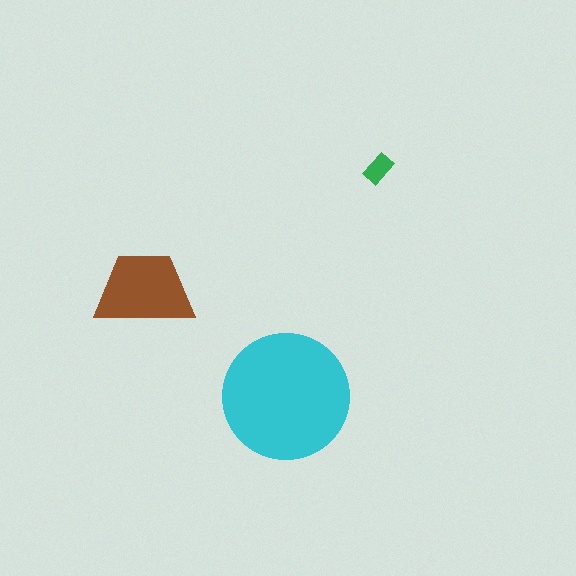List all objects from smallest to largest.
The green rectangle, the brown trapezoid, the cyan circle.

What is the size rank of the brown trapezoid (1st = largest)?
2nd.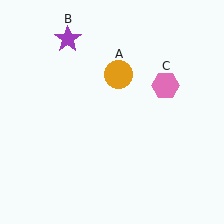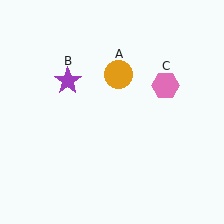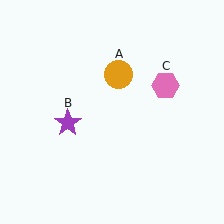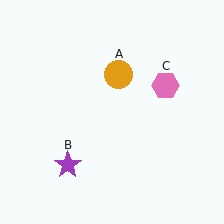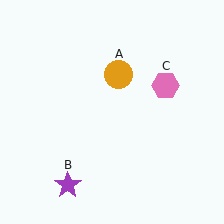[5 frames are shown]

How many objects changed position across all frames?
1 object changed position: purple star (object B).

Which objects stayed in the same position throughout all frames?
Orange circle (object A) and pink hexagon (object C) remained stationary.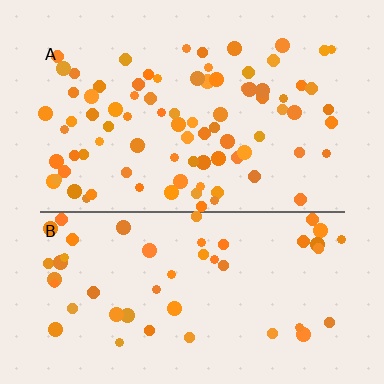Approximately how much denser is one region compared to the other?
Approximately 1.7× — region A over region B.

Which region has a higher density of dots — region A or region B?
A (the top).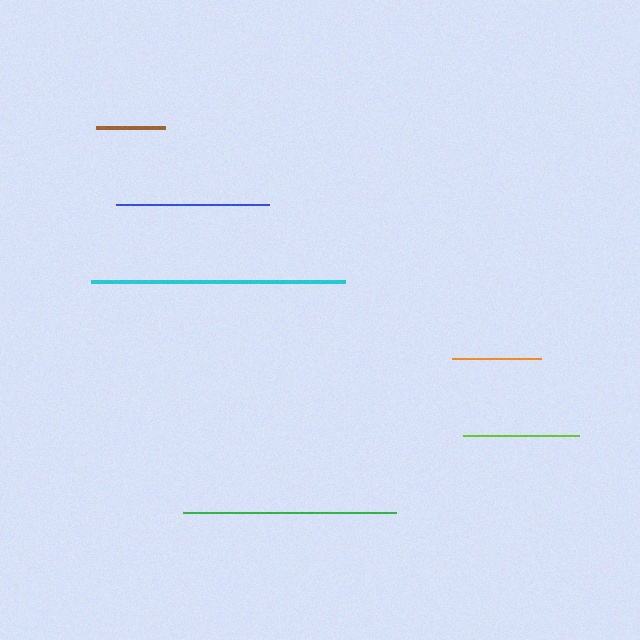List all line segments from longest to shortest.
From longest to shortest: cyan, green, blue, lime, orange, brown.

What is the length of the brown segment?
The brown segment is approximately 69 pixels long.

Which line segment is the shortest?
The brown line is the shortest at approximately 69 pixels.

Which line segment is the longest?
The cyan line is the longest at approximately 253 pixels.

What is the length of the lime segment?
The lime segment is approximately 116 pixels long.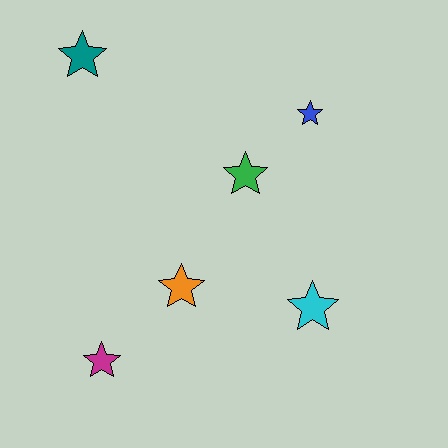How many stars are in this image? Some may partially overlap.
There are 6 stars.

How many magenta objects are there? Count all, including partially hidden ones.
There is 1 magenta object.